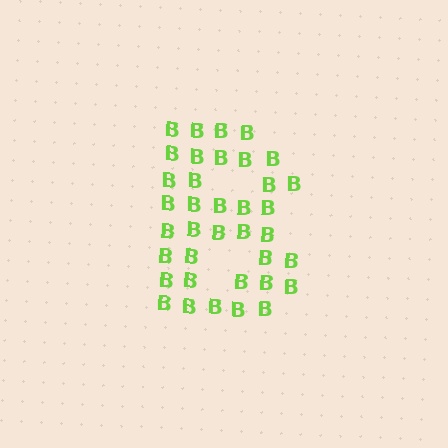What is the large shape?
The large shape is the letter B.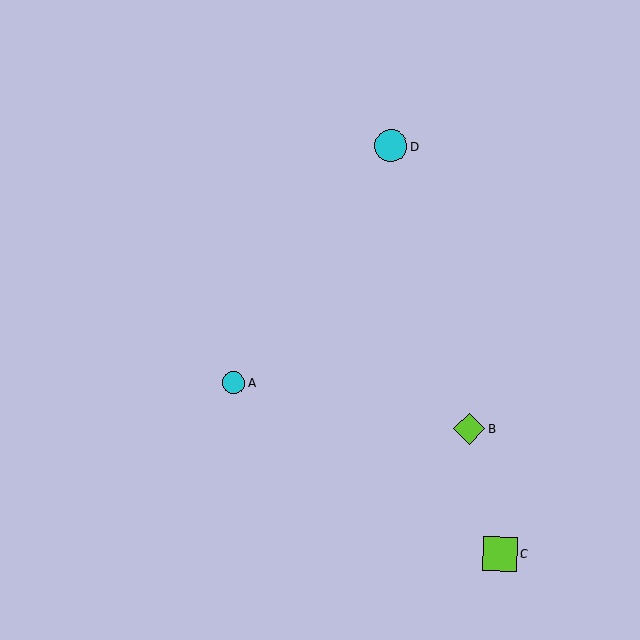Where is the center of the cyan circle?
The center of the cyan circle is at (233, 383).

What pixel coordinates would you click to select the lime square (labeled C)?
Click at (500, 554) to select the lime square C.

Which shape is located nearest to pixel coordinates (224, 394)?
The cyan circle (labeled A) at (233, 383) is nearest to that location.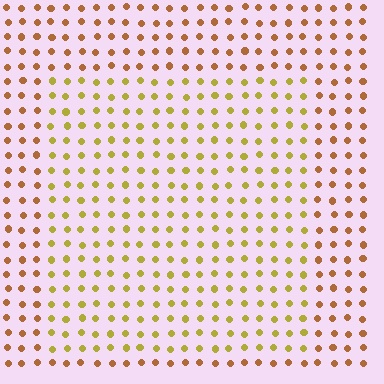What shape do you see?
I see a rectangle.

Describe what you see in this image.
The image is filled with small brown elements in a uniform arrangement. A rectangle-shaped region is visible where the elements are tinted to a slightly different hue, forming a subtle color boundary.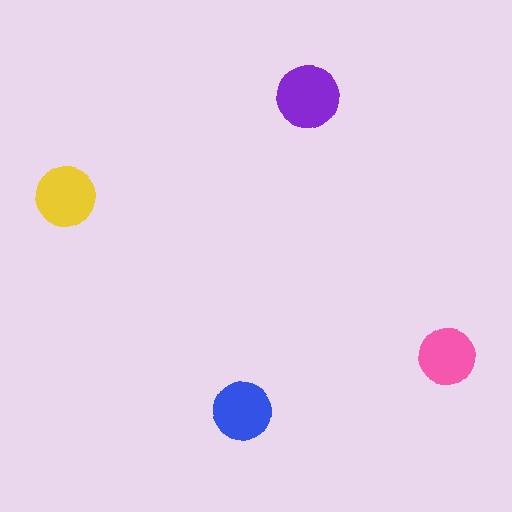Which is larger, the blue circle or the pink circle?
The blue one.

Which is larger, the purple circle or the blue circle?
The purple one.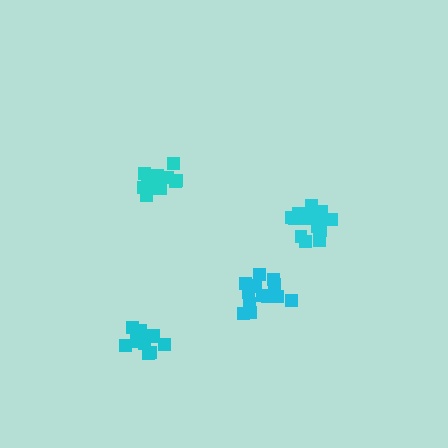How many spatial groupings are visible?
There are 4 spatial groupings.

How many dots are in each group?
Group 1: 14 dots, Group 2: 16 dots, Group 3: 13 dots, Group 4: 15 dots (58 total).